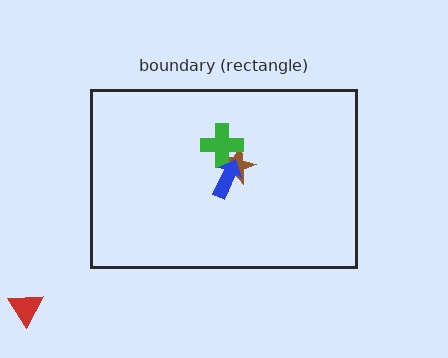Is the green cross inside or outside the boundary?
Inside.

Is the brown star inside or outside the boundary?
Inside.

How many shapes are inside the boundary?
3 inside, 1 outside.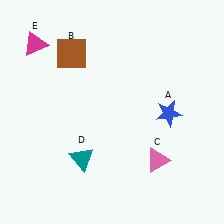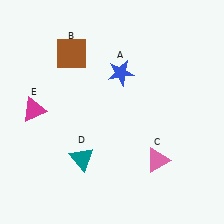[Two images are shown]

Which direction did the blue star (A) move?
The blue star (A) moved left.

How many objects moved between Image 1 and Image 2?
2 objects moved between the two images.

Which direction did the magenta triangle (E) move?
The magenta triangle (E) moved down.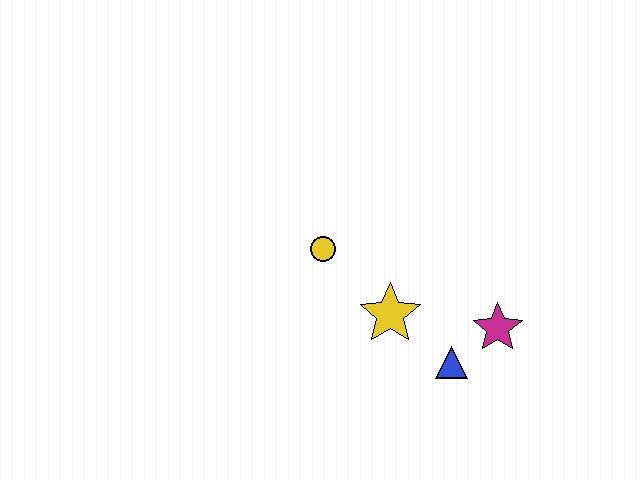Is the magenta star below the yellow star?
Yes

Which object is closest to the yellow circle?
The yellow star is closest to the yellow circle.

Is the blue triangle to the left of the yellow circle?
No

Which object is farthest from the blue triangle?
The yellow circle is farthest from the blue triangle.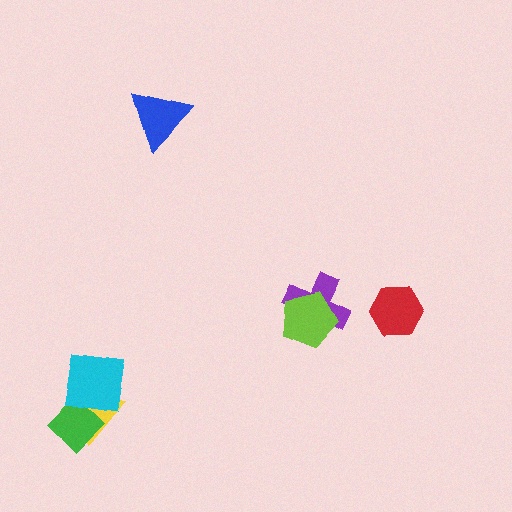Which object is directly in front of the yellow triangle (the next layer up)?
The green diamond is directly in front of the yellow triangle.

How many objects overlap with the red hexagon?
0 objects overlap with the red hexagon.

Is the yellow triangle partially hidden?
Yes, it is partially covered by another shape.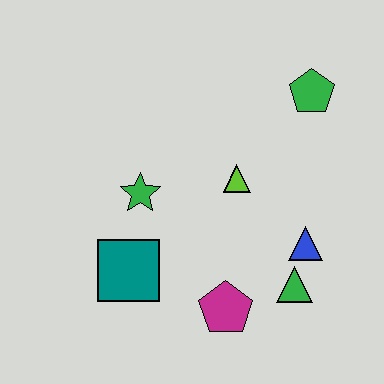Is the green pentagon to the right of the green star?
Yes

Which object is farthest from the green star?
The green pentagon is farthest from the green star.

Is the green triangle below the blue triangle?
Yes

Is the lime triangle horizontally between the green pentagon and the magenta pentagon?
Yes